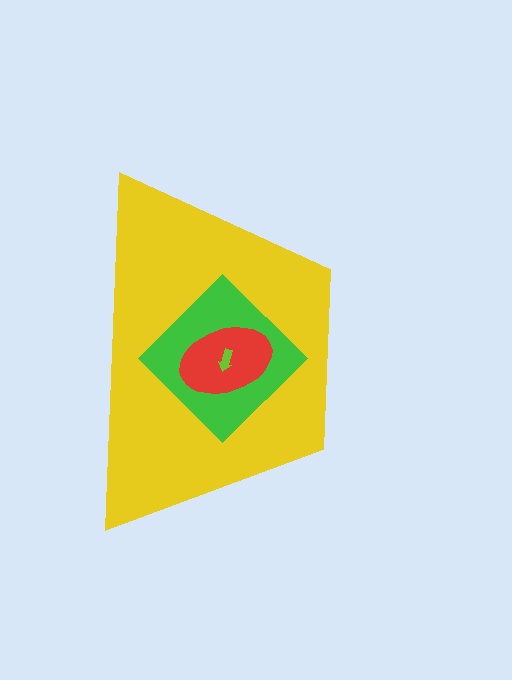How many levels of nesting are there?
4.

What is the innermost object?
The lime arrow.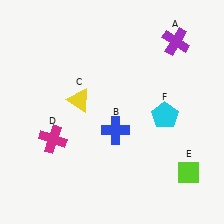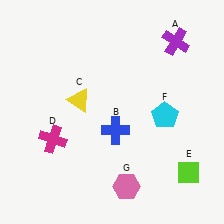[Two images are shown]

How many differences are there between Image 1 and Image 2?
There is 1 difference between the two images.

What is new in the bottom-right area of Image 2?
A pink hexagon (G) was added in the bottom-right area of Image 2.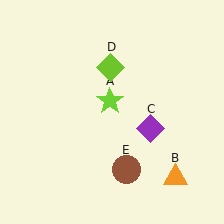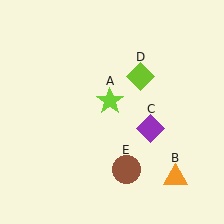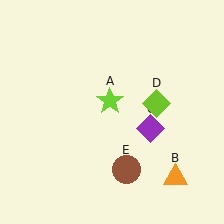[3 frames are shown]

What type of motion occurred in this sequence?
The lime diamond (object D) rotated clockwise around the center of the scene.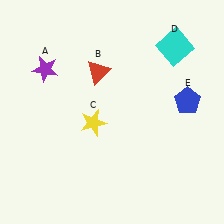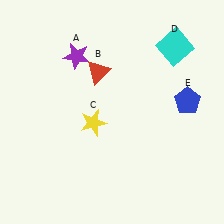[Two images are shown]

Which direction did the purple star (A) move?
The purple star (A) moved right.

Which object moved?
The purple star (A) moved right.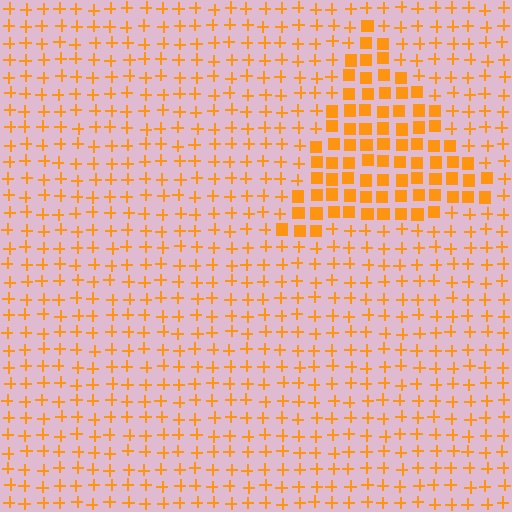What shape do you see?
I see a triangle.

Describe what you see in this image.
The image is filled with small orange elements arranged in a uniform grid. A triangle-shaped region contains squares, while the surrounding area contains plus signs. The boundary is defined purely by the change in element shape.